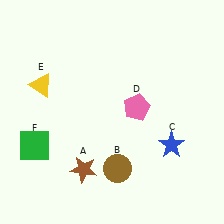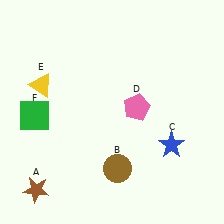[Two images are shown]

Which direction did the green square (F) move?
The green square (F) moved up.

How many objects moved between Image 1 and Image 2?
2 objects moved between the two images.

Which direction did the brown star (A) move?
The brown star (A) moved left.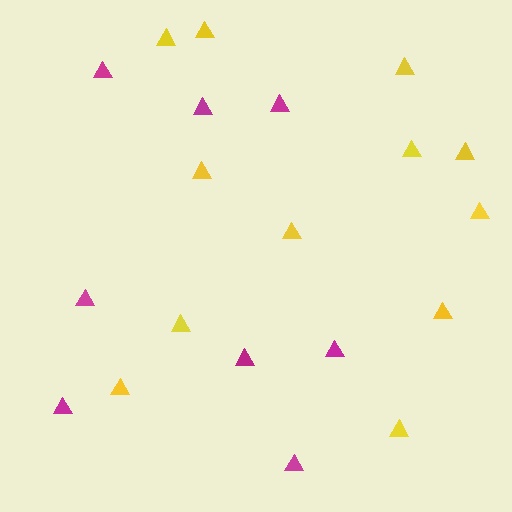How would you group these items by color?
There are 2 groups: one group of magenta triangles (8) and one group of yellow triangles (12).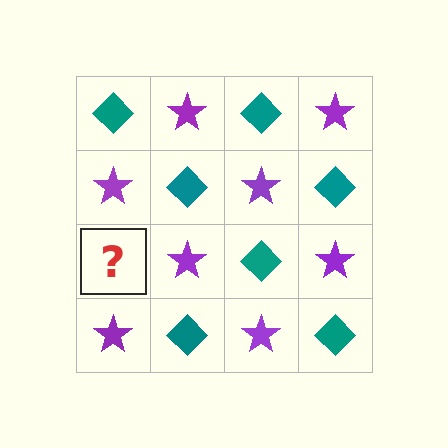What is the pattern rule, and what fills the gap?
The rule is that it alternates teal diamond and purple star in a checkerboard pattern. The gap should be filled with a teal diamond.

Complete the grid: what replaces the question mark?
The question mark should be replaced with a teal diamond.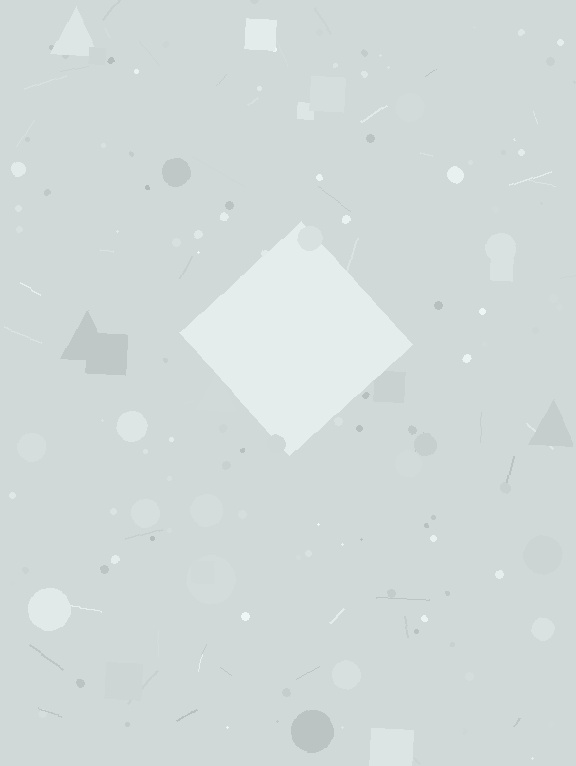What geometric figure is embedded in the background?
A diamond is embedded in the background.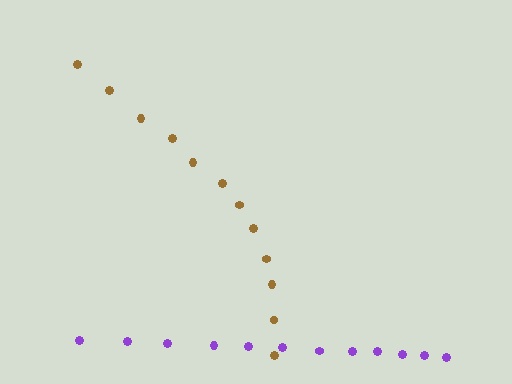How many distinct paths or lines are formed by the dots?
There are 2 distinct paths.